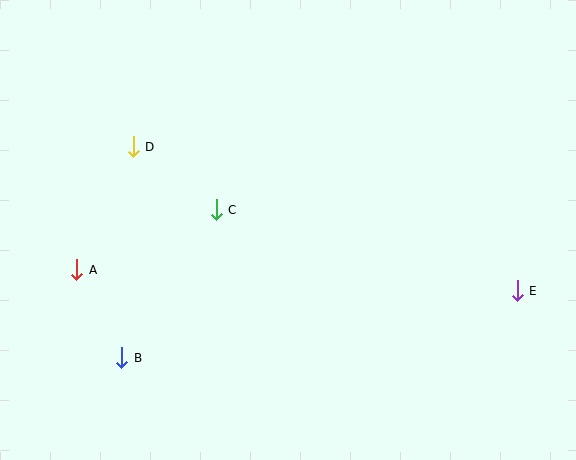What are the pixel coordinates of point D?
Point D is at (133, 147).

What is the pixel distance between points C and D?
The distance between C and D is 104 pixels.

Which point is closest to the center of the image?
Point C at (216, 210) is closest to the center.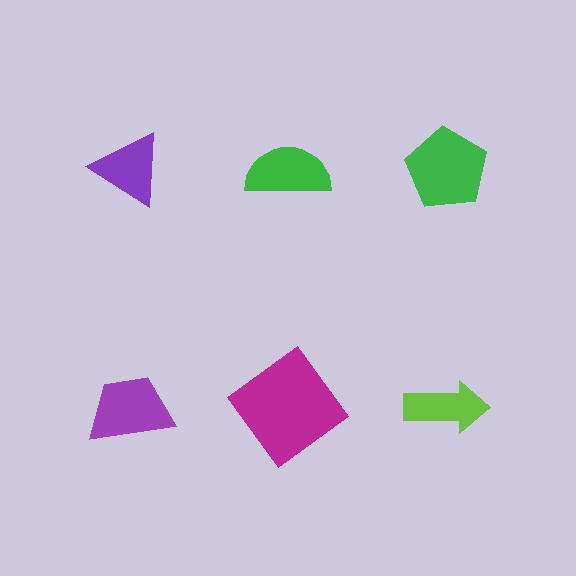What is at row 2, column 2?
A magenta diamond.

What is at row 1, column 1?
A purple triangle.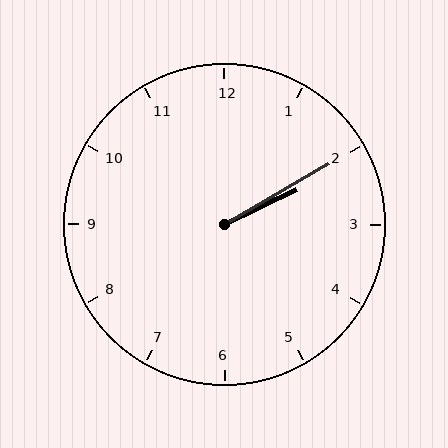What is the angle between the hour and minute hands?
Approximately 5 degrees.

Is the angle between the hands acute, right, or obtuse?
It is acute.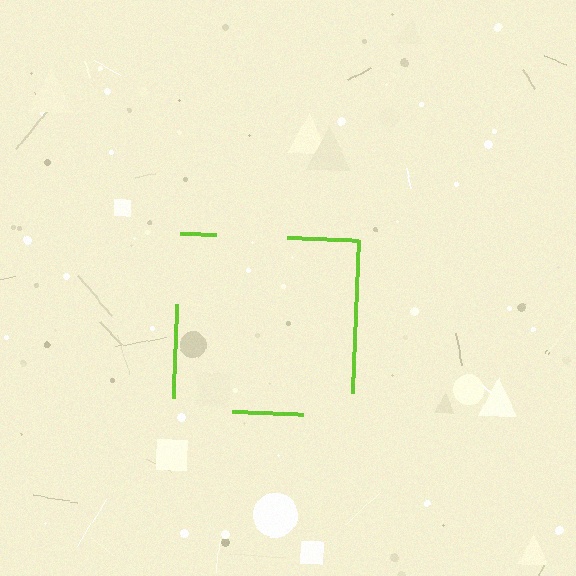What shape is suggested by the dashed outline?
The dashed outline suggests a square.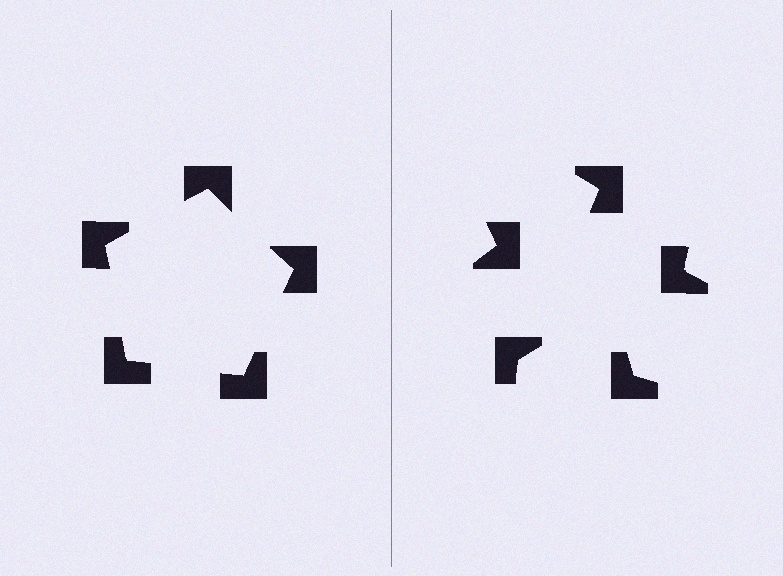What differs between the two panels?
The notched squares are positioned identically on both sides; only the wedge orientations differ. On the left they align to a pentagon; on the right they are misaligned.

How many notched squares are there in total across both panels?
10 — 5 on each side.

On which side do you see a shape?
An illusory pentagon appears on the left side. On the right side the wedge cuts are rotated, so no coherent shape forms.